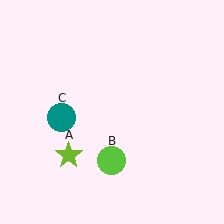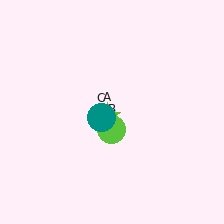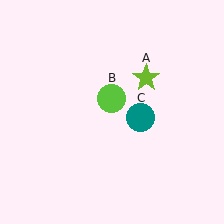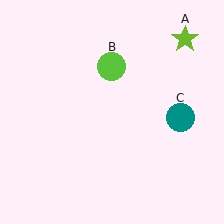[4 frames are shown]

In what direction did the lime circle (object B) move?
The lime circle (object B) moved up.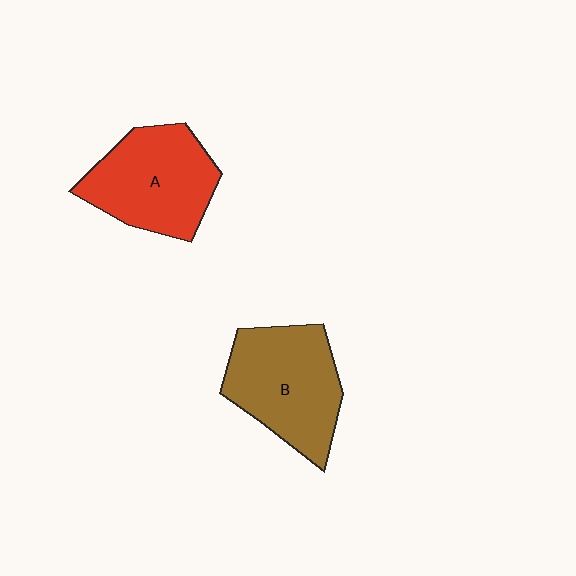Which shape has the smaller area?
Shape A (red).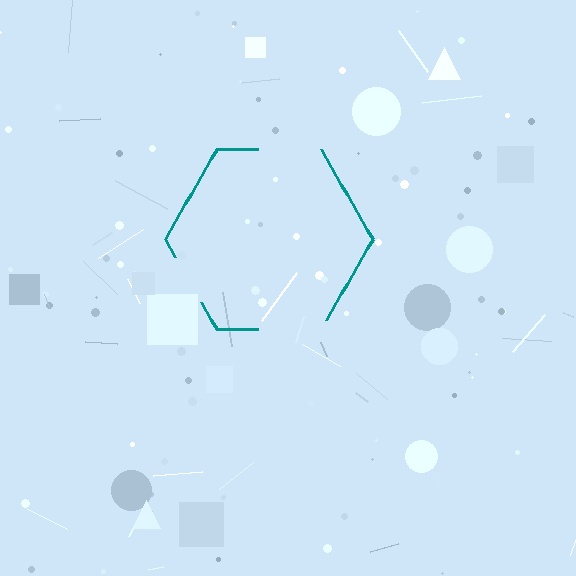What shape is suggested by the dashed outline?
The dashed outline suggests a hexagon.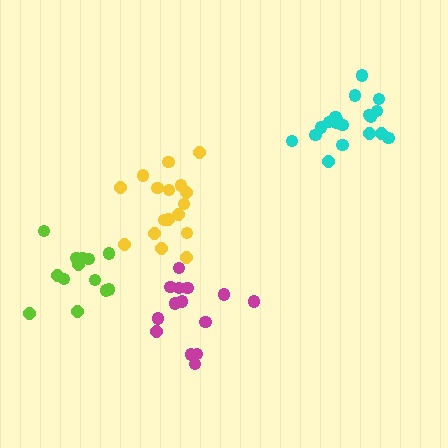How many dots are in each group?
Group 1: 17 dots, Group 2: 14 dots, Group 3: 19 dots, Group 4: 13 dots (63 total).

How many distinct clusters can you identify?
There are 4 distinct clusters.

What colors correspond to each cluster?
The clusters are colored: yellow, magenta, cyan, lime.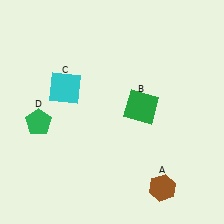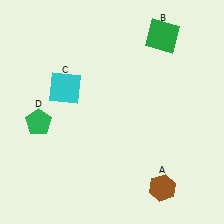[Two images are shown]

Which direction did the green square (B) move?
The green square (B) moved up.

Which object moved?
The green square (B) moved up.